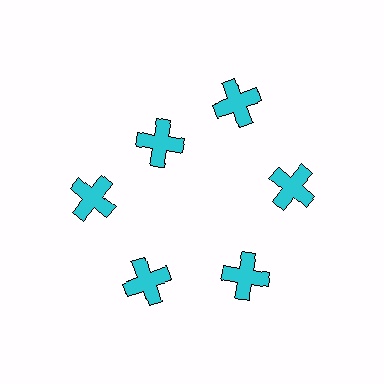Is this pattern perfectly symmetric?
No. The 6 cyan crosses are arranged in a ring, but one element near the 11 o'clock position is pulled inward toward the center, breaking the 6-fold rotational symmetry.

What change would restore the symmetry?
The symmetry would be restored by moving it outward, back onto the ring so that all 6 crosses sit at equal angles and equal distance from the center.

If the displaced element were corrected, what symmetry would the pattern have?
It would have 6-fold rotational symmetry — the pattern would map onto itself every 60 degrees.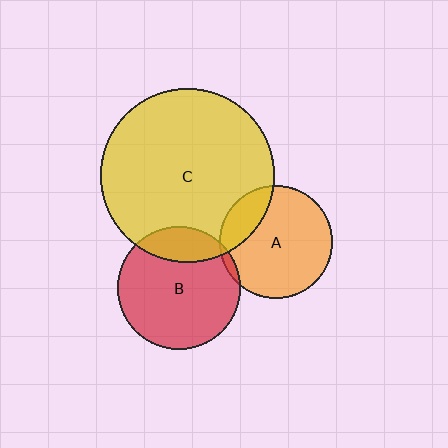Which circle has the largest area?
Circle C (yellow).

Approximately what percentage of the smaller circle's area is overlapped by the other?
Approximately 20%.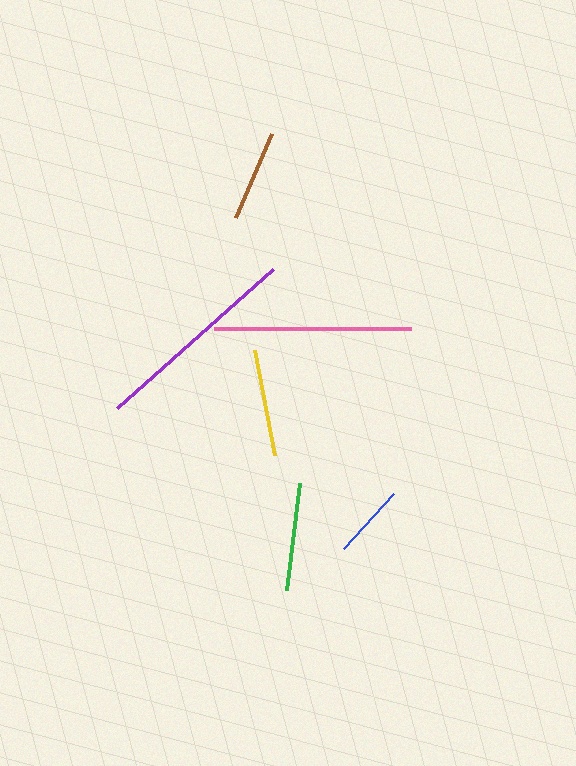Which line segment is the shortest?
The blue line is the shortest at approximately 74 pixels.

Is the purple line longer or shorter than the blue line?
The purple line is longer than the blue line.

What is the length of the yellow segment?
The yellow segment is approximately 106 pixels long.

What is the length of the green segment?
The green segment is approximately 108 pixels long.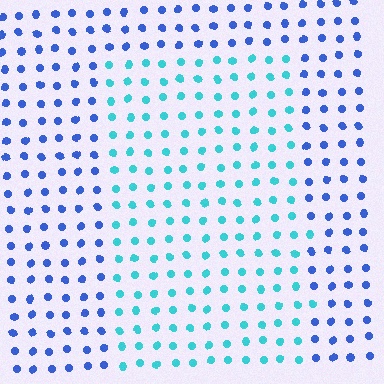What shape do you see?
I see a rectangle.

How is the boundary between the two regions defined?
The boundary is defined purely by a slight shift in hue (about 44 degrees). Spacing, size, and orientation are identical on both sides.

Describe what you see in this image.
The image is filled with small blue elements in a uniform arrangement. A rectangle-shaped region is visible where the elements are tinted to a slightly different hue, forming a subtle color boundary.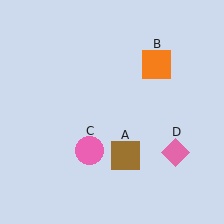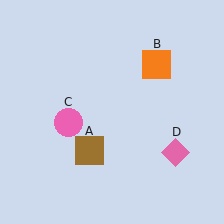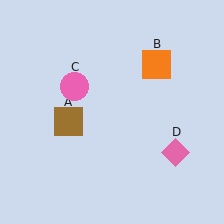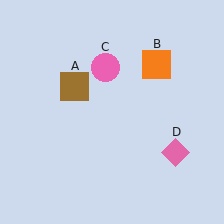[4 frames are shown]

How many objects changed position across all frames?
2 objects changed position: brown square (object A), pink circle (object C).